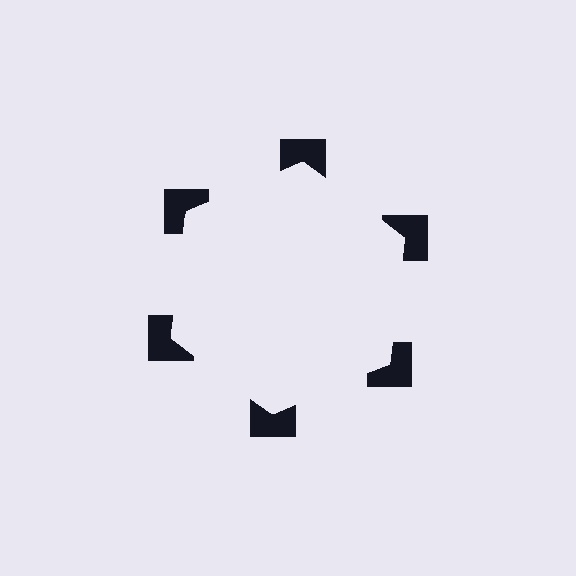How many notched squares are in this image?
There are 6 — one at each vertex of the illusory hexagon.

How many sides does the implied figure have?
6 sides.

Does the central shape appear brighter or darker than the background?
It typically appears slightly brighter than the background, even though no actual brightness change is drawn.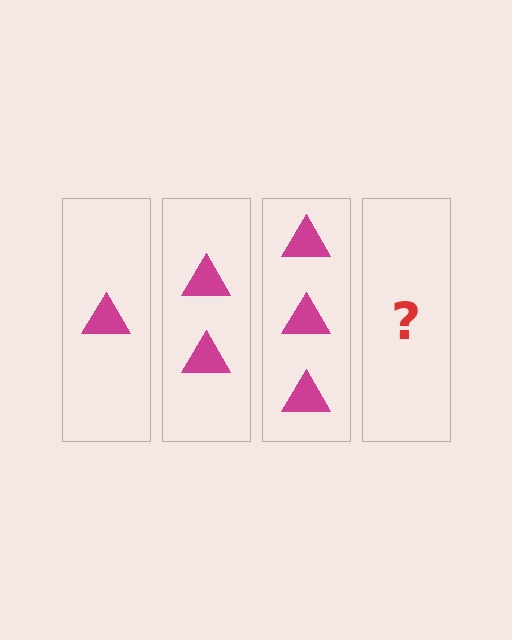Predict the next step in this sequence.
The next step is 4 triangles.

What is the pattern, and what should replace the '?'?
The pattern is that each step adds one more triangle. The '?' should be 4 triangles.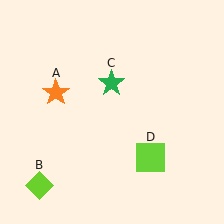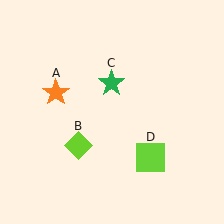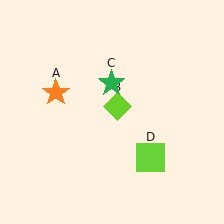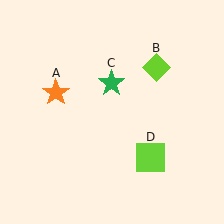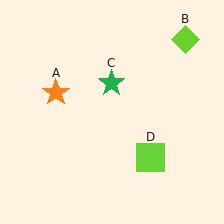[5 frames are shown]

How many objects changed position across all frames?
1 object changed position: lime diamond (object B).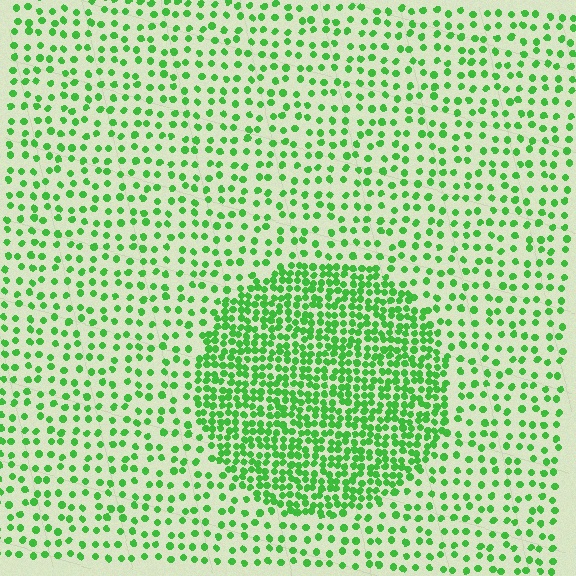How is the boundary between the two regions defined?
The boundary is defined by a change in element density (approximately 2.4x ratio). All elements are the same color, size, and shape.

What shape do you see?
I see a circle.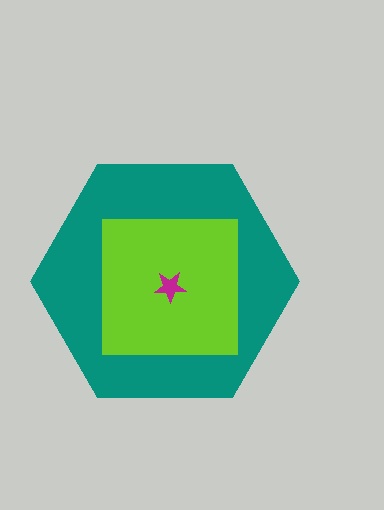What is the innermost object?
The magenta star.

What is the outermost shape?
The teal hexagon.